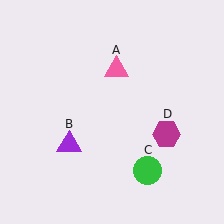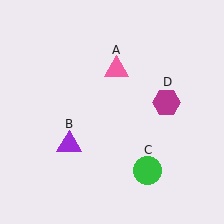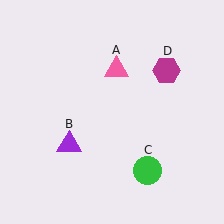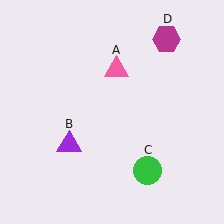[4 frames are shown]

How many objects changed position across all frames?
1 object changed position: magenta hexagon (object D).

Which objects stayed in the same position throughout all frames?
Pink triangle (object A) and purple triangle (object B) and green circle (object C) remained stationary.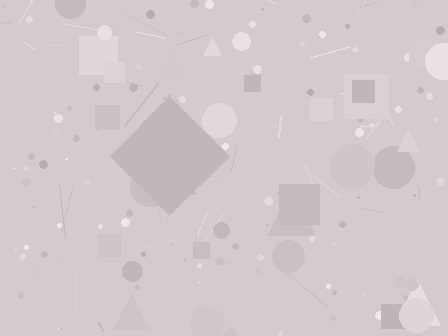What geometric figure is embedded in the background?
A diamond is embedded in the background.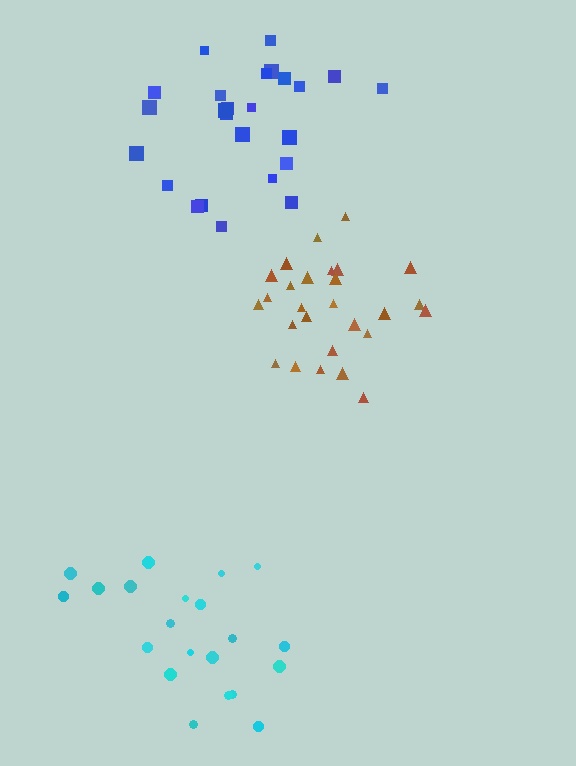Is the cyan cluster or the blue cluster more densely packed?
Blue.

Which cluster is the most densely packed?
Brown.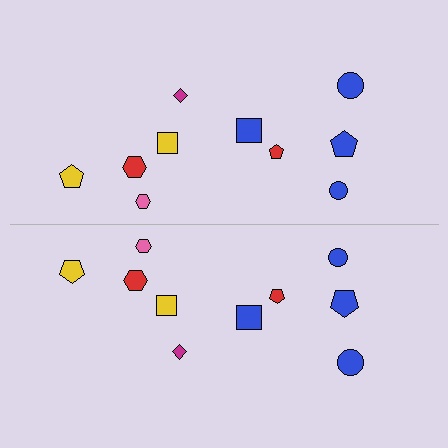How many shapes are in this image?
There are 20 shapes in this image.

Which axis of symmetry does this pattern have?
The pattern has a horizontal axis of symmetry running through the center of the image.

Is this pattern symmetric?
Yes, this pattern has bilateral (reflection) symmetry.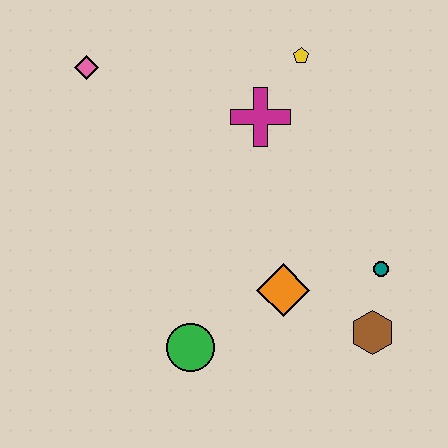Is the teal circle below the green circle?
No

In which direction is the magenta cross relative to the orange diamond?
The magenta cross is above the orange diamond.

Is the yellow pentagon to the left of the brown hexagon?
Yes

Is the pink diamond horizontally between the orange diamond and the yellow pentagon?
No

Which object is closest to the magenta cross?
The yellow pentagon is closest to the magenta cross.